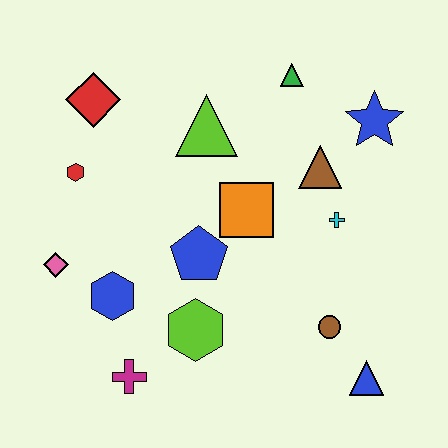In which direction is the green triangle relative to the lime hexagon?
The green triangle is above the lime hexagon.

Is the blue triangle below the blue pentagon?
Yes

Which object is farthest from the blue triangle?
The red diamond is farthest from the blue triangle.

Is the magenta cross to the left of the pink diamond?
No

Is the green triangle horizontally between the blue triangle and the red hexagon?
Yes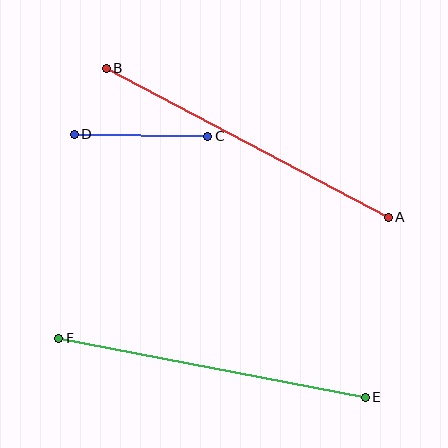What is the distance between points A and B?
The distance is approximately 319 pixels.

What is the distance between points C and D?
The distance is approximately 133 pixels.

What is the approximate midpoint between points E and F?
The midpoint is at approximately (212, 368) pixels.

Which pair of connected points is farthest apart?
Points A and B are farthest apart.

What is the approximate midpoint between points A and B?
The midpoint is at approximately (247, 143) pixels.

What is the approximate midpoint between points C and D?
The midpoint is at approximately (141, 135) pixels.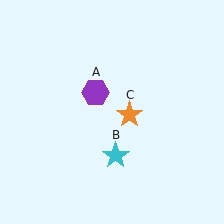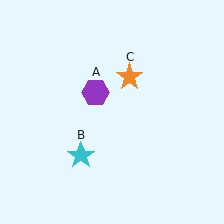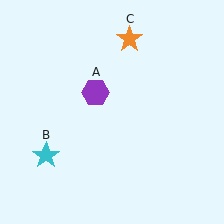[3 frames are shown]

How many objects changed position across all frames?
2 objects changed position: cyan star (object B), orange star (object C).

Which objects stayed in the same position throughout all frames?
Purple hexagon (object A) remained stationary.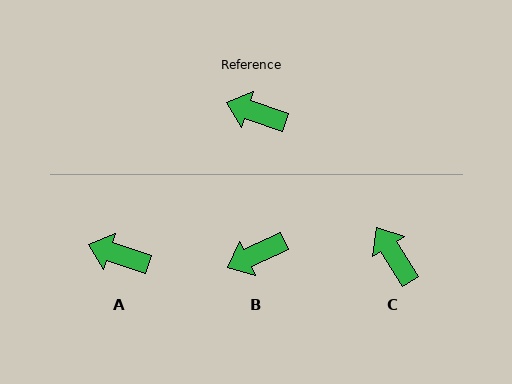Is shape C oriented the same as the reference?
No, it is off by about 39 degrees.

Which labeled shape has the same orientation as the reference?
A.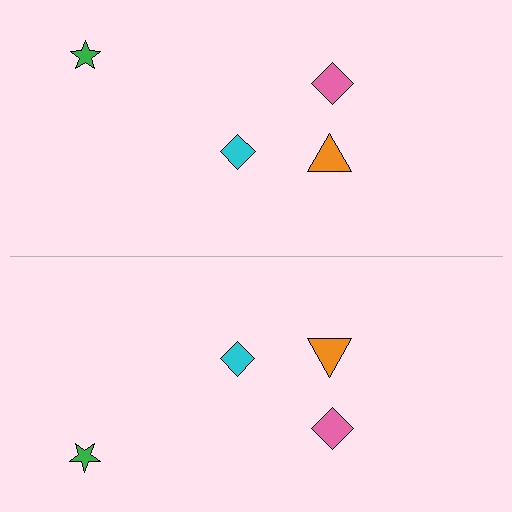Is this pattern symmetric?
Yes, this pattern has bilateral (reflection) symmetry.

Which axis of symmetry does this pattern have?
The pattern has a horizontal axis of symmetry running through the center of the image.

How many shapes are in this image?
There are 8 shapes in this image.